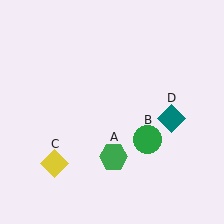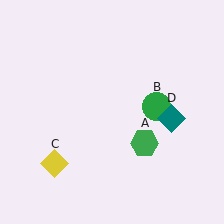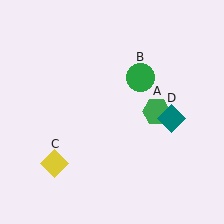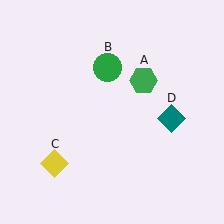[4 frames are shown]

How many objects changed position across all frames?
2 objects changed position: green hexagon (object A), green circle (object B).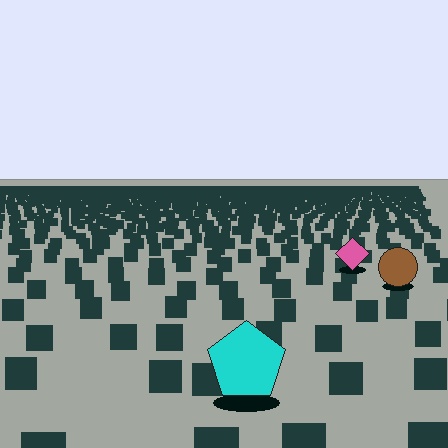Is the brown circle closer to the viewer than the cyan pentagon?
No. The cyan pentagon is closer — you can tell from the texture gradient: the ground texture is coarser near it.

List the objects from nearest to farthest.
From nearest to farthest: the cyan pentagon, the brown circle, the pink diamond.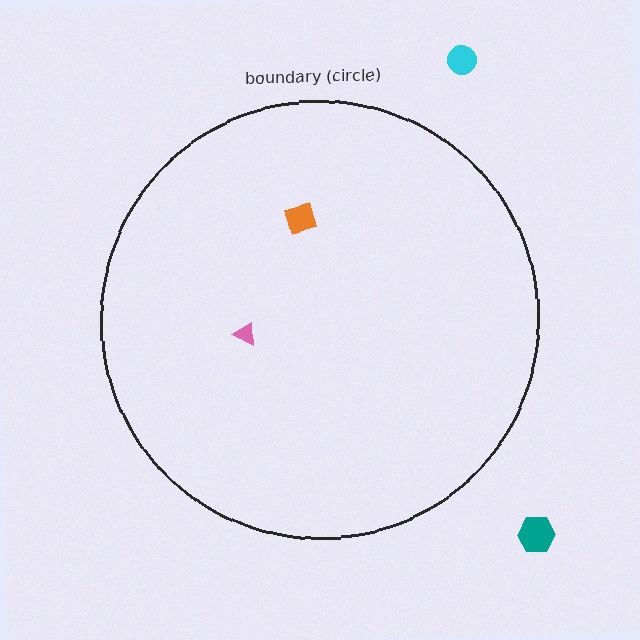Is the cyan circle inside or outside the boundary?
Outside.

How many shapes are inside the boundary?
2 inside, 2 outside.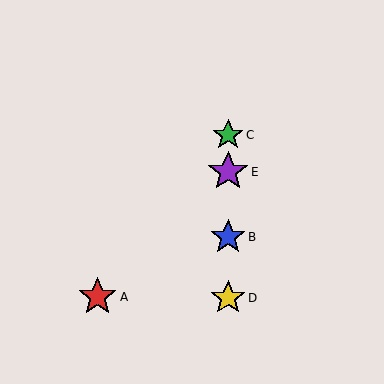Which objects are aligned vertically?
Objects B, C, D, E are aligned vertically.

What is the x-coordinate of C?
Object C is at x≈228.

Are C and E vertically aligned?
Yes, both are at x≈228.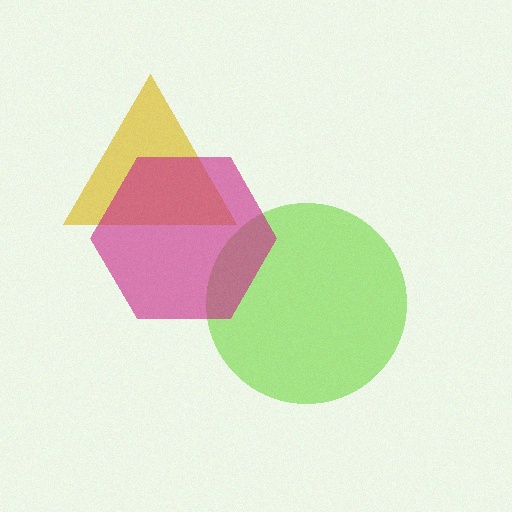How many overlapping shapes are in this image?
There are 3 overlapping shapes in the image.